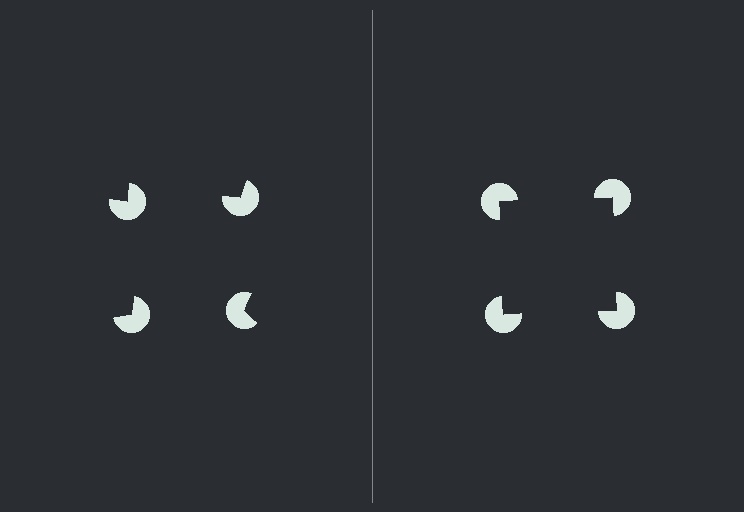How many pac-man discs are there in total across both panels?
8 — 4 on each side.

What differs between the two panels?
The pac-man discs are positioned identically on both sides; only the wedge orientations differ. On the right they align to a square; on the left they are misaligned.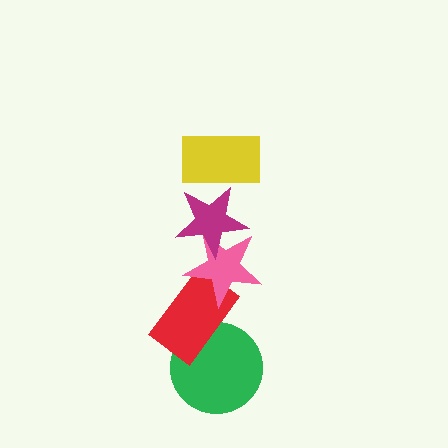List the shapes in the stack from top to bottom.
From top to bottom: the yellow rectangle, the magenta star, the pink star, the red rectangle, the green circle.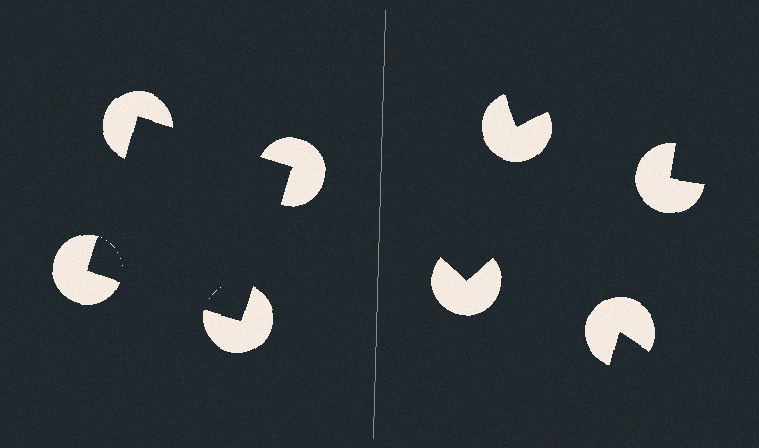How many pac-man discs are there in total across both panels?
8 — 4 on each side.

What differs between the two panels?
The pac-man discs are positioned identically on both sides; only the wedge orientations differ. On the left they align to a square; on the right they are misaligned.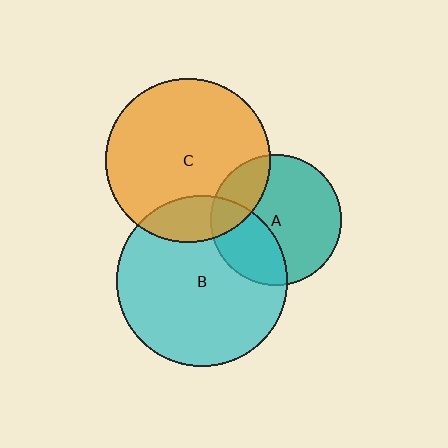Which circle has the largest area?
Circle B (cyan).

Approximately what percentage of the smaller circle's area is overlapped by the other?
Approximately 15%.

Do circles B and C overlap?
Yes.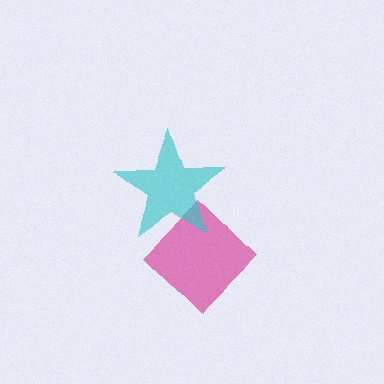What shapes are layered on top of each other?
The layered shapes are: a magenta diamond, a cyan star.